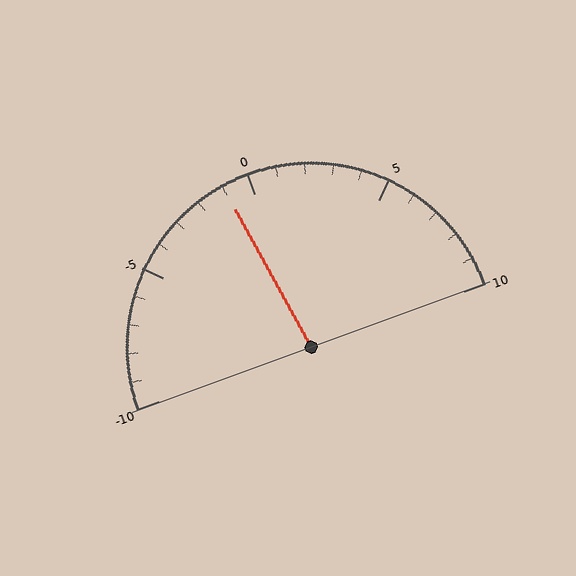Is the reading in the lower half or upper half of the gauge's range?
The reading is in the lower half of the range (-10 to 10).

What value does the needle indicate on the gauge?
The needle indicates approximately -1.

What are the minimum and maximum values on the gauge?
The gauge ranges from -10 to 10.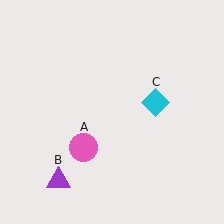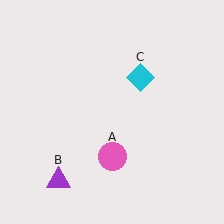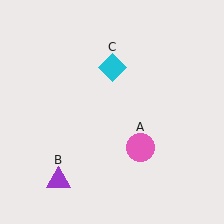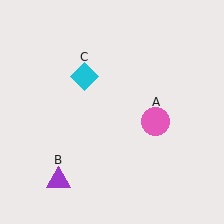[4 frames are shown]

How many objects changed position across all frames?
2 objects changed position: pink circle (object A), cyan diamond (object C).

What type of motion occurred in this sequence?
The pink circle (object A), cyan diamond (object C) rotated counterclockwise around the center of the scene.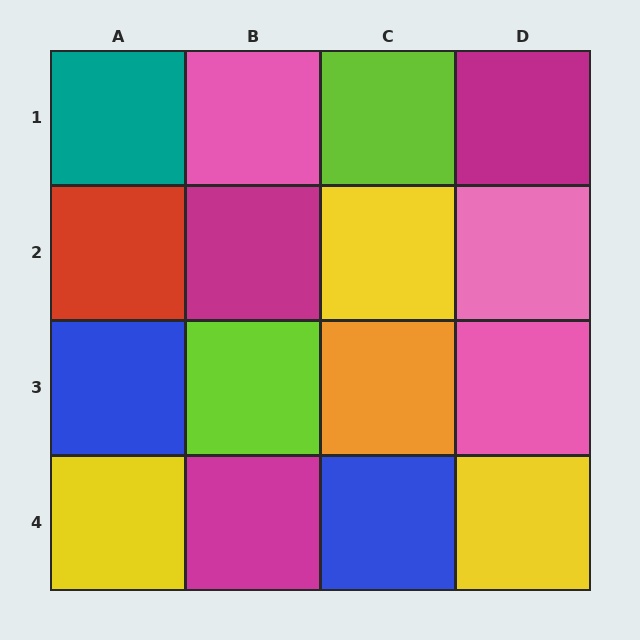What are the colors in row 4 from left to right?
Yellow, magenta, blue, yellow.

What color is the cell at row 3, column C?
Orange.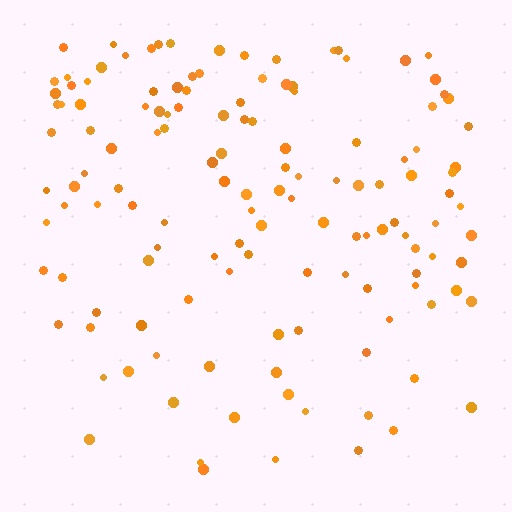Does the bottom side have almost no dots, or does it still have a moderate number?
Still a moderate number, just noticeably fewer than the top.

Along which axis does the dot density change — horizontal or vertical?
Vertical.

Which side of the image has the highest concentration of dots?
The top.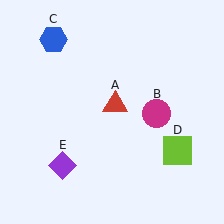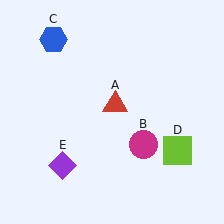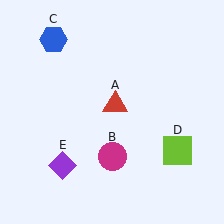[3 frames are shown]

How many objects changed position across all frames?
1 object changed position: magenta circle (object B).